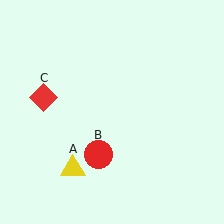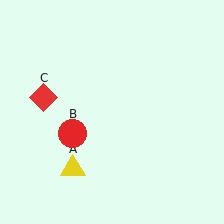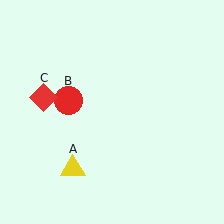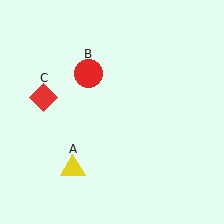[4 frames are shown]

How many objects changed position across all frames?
1 object changed position: red circle (object B).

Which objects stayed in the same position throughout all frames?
Yellow triangle (object A) and red diamond (object C) remained stationary.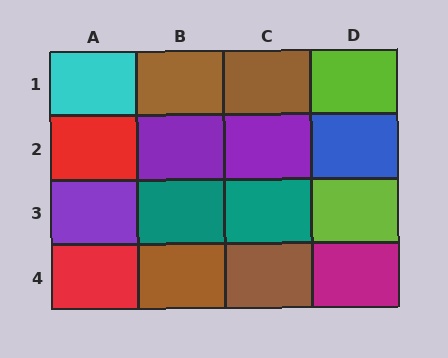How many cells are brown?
4 cells are brown.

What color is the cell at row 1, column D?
Lime.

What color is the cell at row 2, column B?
Purple.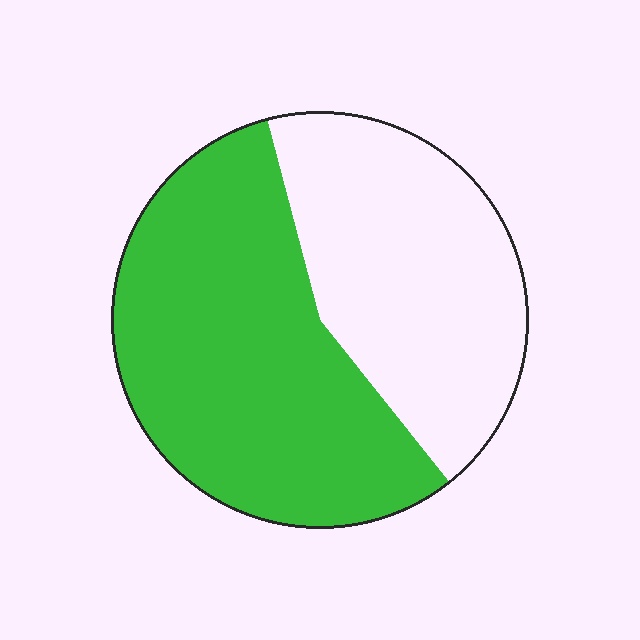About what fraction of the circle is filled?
About three fifths (3/5).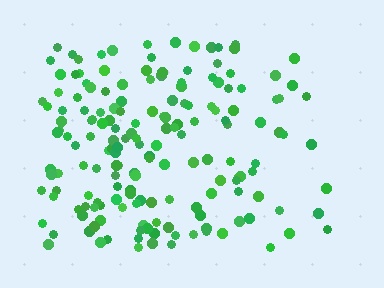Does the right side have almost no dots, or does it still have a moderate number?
Still a moderate number, just noticeably fewer than the left.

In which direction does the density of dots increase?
From right to left, with the left side densest.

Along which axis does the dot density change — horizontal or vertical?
Horizontal.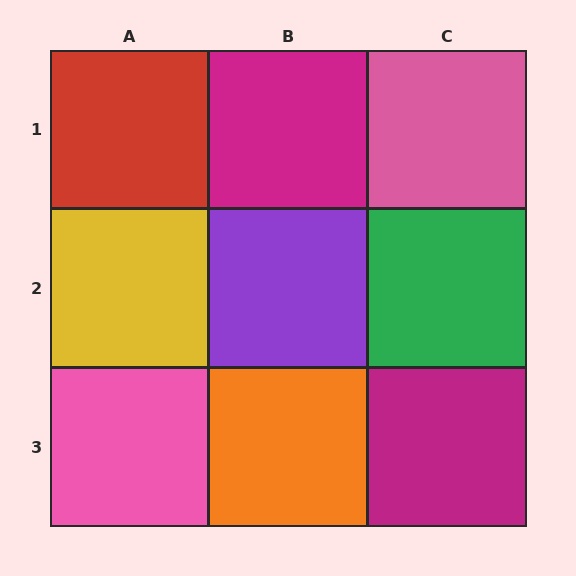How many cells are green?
1 cell is green.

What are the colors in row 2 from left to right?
Yellow, purple, green.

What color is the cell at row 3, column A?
Pink.